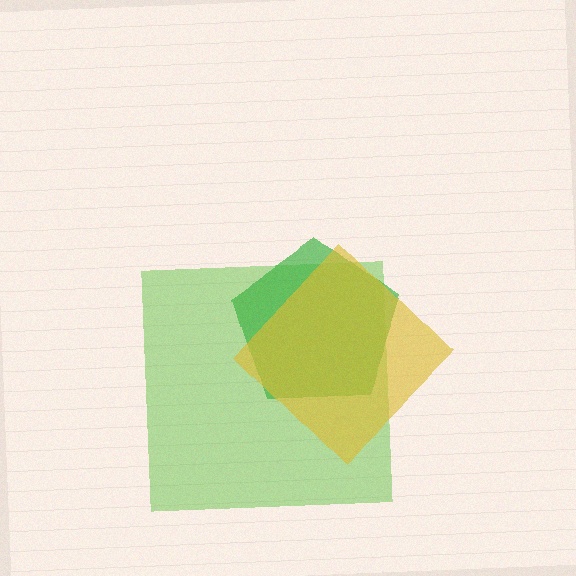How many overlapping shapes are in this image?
There are 3 overlapping shapes in the image.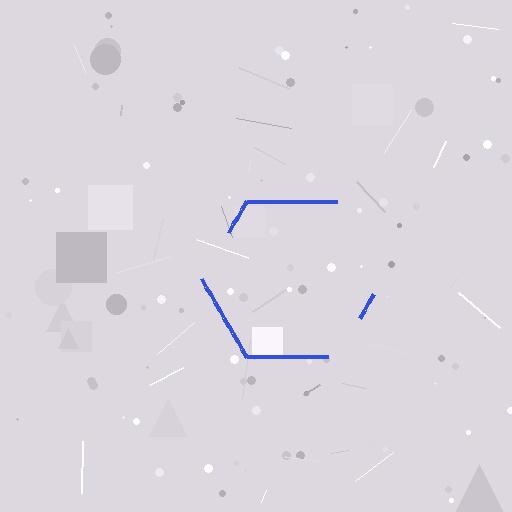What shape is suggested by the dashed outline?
The dashed outline suggests a hexagon.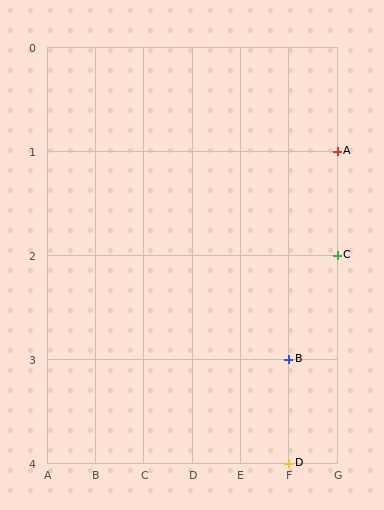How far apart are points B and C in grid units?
Points B and C are 1 column and 1 row apart (about 1.4 grid units diagonally).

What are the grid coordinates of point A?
Point A is at grid coordinates (G, 1).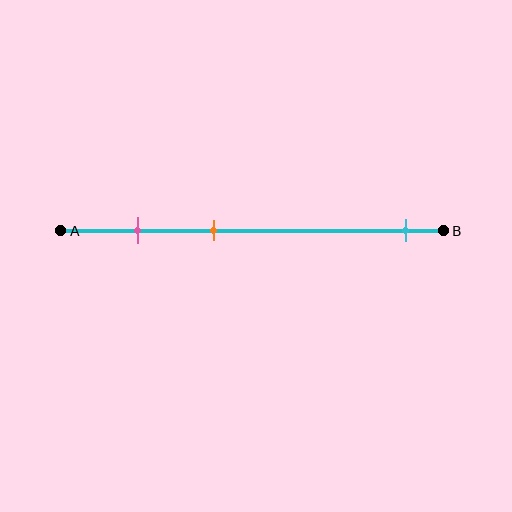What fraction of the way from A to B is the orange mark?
The orange mark is approximately 40% (0.4) of the way from A to B.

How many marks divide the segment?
There are 3 marks dividing the segment.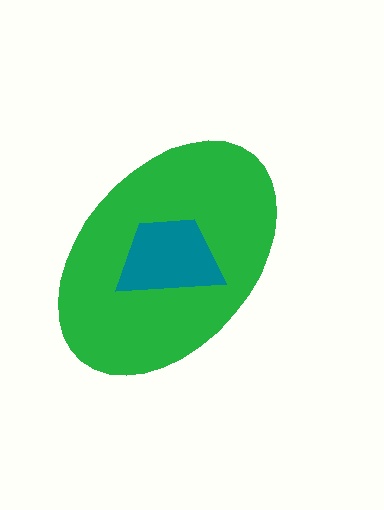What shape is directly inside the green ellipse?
The teal trapezoid.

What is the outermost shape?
The green ellipse.